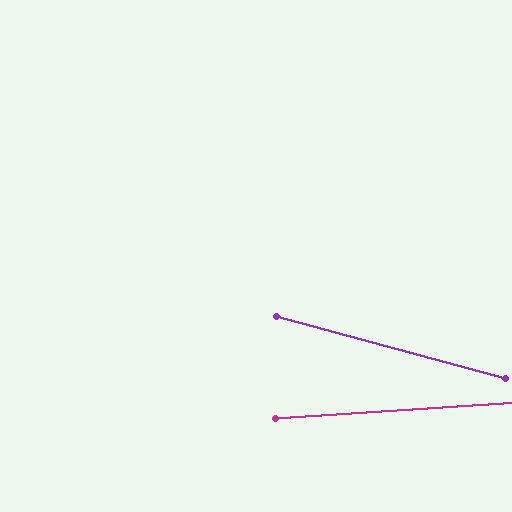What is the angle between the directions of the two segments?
Approximately 19 degrees.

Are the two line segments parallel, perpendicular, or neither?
Neither parallel nor perpendicular — they differ by about 19°.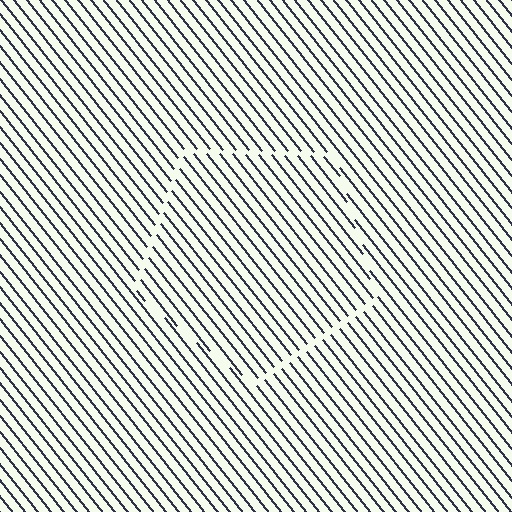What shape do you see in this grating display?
An illusory pentagon. The interior of the shape contains the same grating, shifted by half a period — the contour is defined by the phase discontinuity where line-ends from the inner and outer gratings abut.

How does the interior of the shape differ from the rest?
The interior of the shape contains the same grating, shifted by half a period — the contour is defined by the phase discontinuity where line-ends from the inner and outer gratings abut.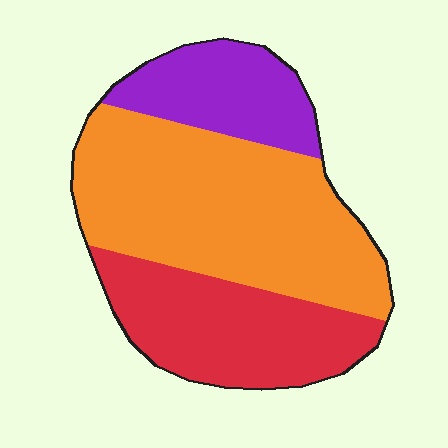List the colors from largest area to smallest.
From largest to smallest: orange, red, purple.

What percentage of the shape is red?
Red takes up between a sixth and a third of the shape.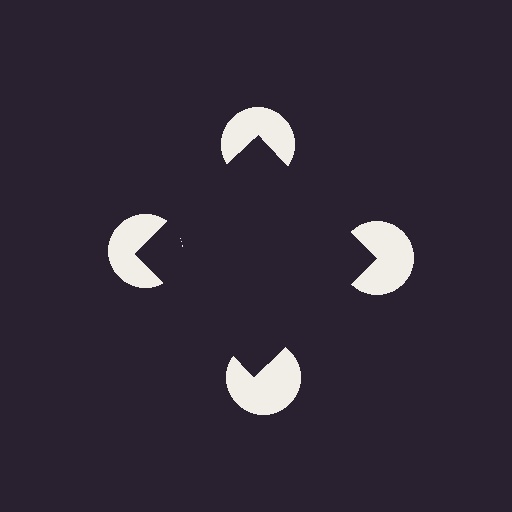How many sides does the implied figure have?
4 sides.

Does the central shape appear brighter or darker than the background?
It typically appears slightly darker than the background, even though no actual brightness change is drawn.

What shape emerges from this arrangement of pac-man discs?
An illusory square — its edges are inferred from the aligned wedge cuts in the pac-man discs, not physically drawn.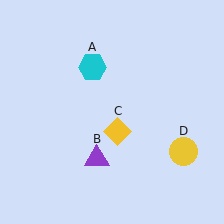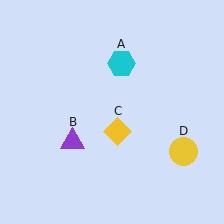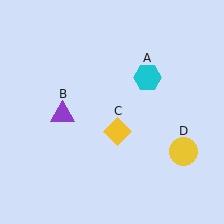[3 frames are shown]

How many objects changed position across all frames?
2 objects changed position: cyan hexagon (object A), purple triangle (object B).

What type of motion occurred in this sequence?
The cyan hexagon (object A), purple triangle (object B) rotated clockwise around the center of the scene.